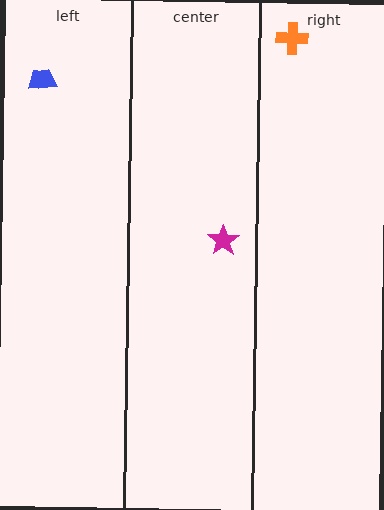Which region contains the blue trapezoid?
The left region.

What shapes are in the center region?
The magenta star.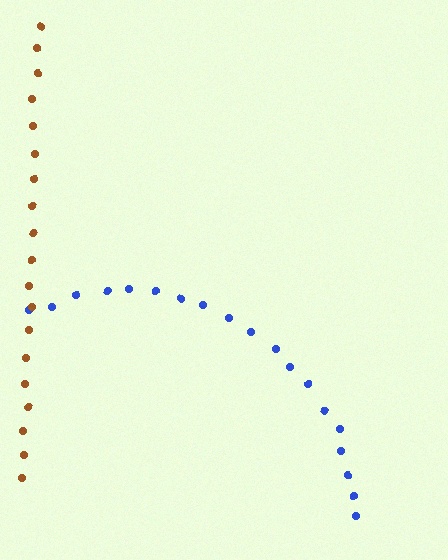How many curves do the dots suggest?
There are 2 distinct paths.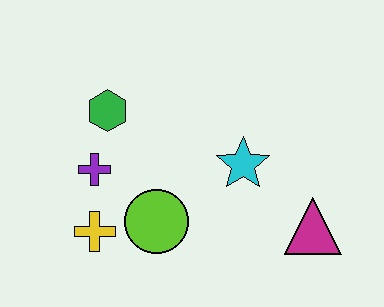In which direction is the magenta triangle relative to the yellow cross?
The magenta triangle is to the right of the yellow cross.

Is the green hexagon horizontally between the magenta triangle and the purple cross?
Yes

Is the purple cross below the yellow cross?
No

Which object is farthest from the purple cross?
The magenta triangle is farthest from the purple cross.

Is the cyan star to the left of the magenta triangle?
Yes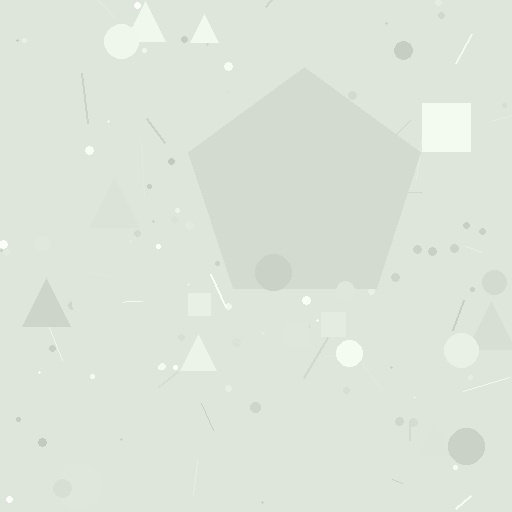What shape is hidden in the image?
A pentagon is hidden in the image.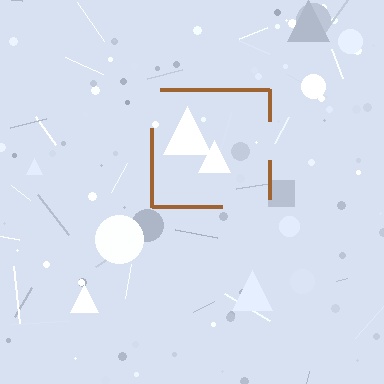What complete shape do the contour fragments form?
The contour fragments form a square.